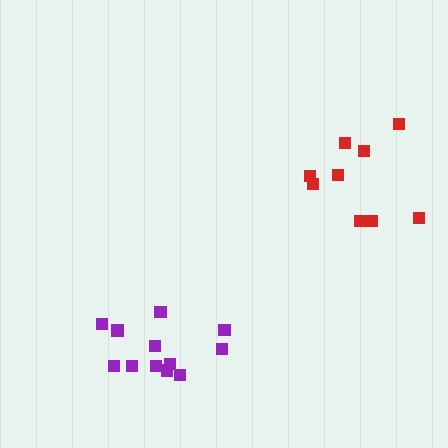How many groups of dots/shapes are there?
There are 2 groups.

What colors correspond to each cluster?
The clusters are colored: red, purple.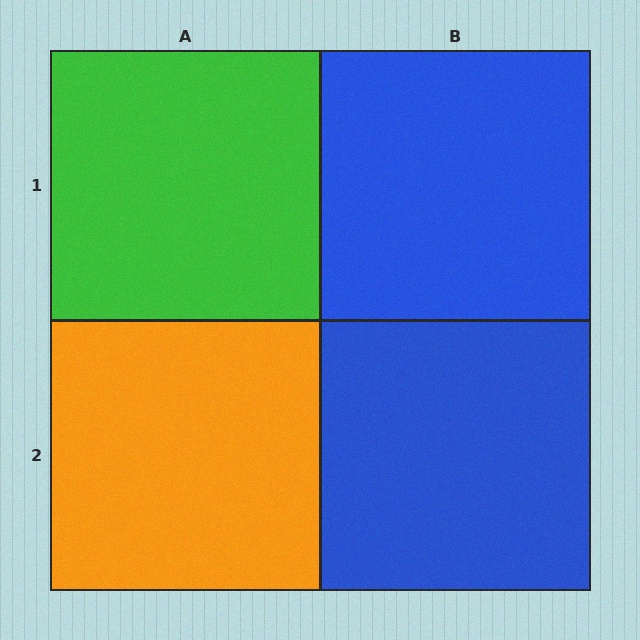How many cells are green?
1 cell is green.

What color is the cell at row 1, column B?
Blue.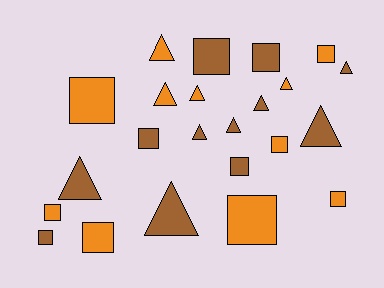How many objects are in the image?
There are 23 objects.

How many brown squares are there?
There are 5 brown squares.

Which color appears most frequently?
Brown, with 12 objects.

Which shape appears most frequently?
Square, with 12 objects.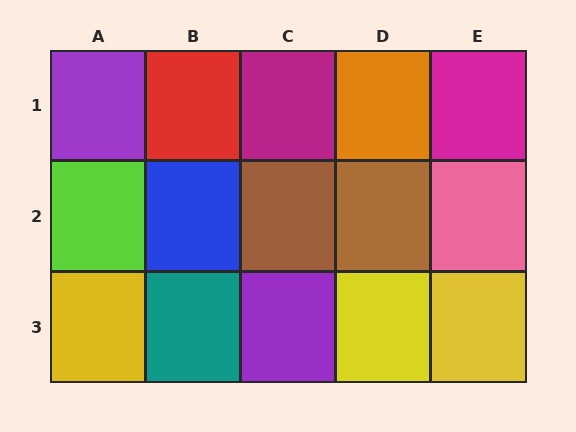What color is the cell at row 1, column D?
Orange.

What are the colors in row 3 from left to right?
Yellow, teal, purple, yellow, yellow.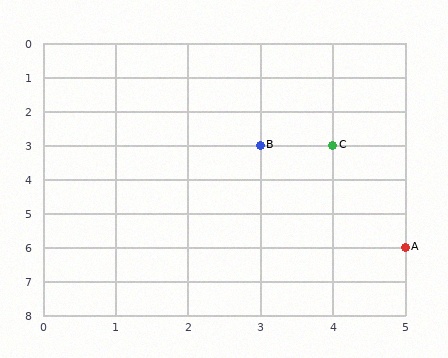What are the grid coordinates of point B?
Point B is at grid coordinates (3, 3).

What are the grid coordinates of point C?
Point C is at grid coordinates (4, 3).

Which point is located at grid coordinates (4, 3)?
Point C is at (4, 3).